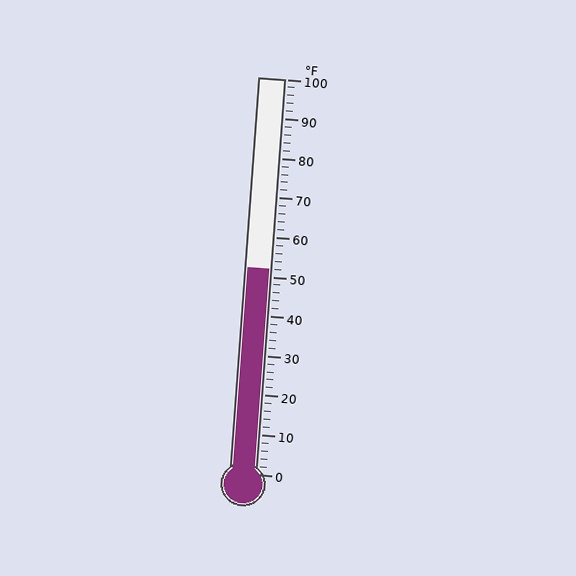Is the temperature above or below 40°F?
The temperature is above 40°F.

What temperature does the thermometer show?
The thermometer shows approximately 52°F.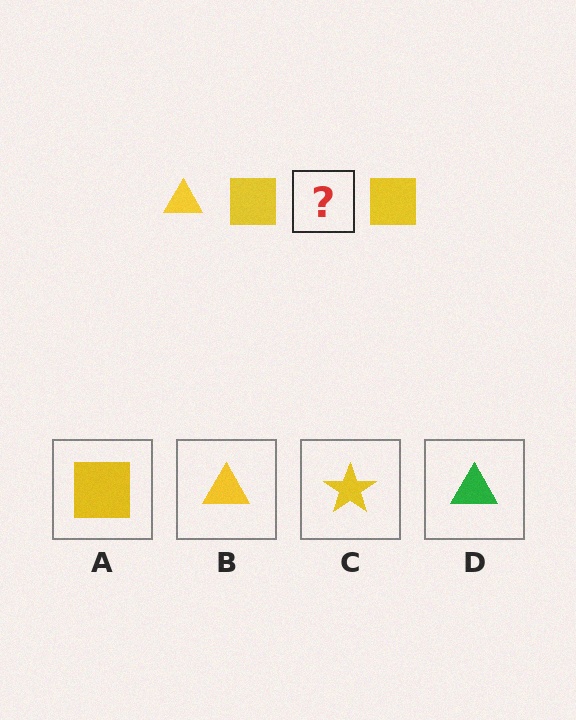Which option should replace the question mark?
Option B.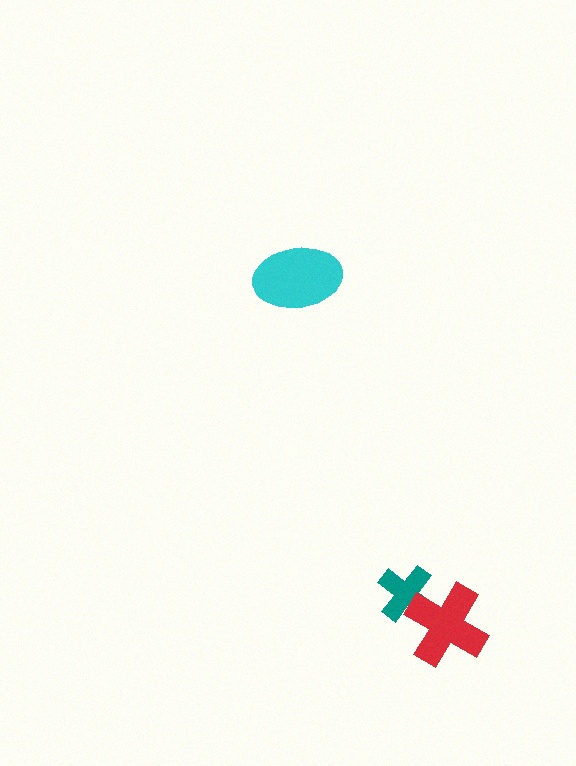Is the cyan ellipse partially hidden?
No, no other shape covers it.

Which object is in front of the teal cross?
The red cross is in front of the teal cross.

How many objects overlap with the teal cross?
1 object overlaps with the teal cross.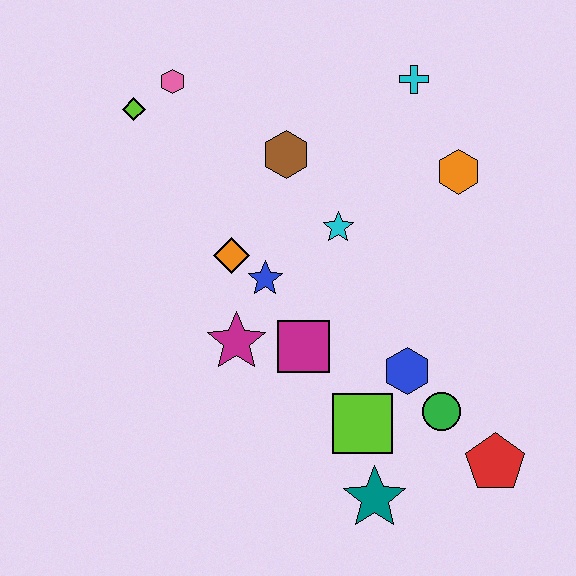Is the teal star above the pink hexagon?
No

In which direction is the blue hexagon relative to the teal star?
The blue hexagon is above the teal star.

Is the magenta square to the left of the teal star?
Yes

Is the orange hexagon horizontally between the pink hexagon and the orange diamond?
No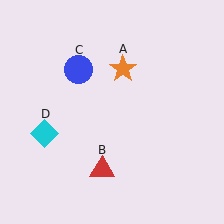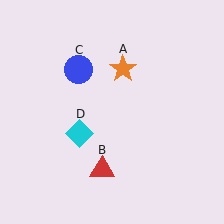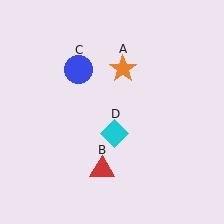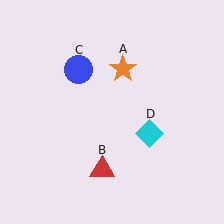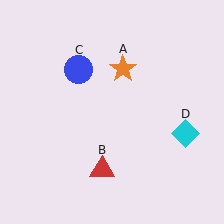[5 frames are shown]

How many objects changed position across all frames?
1 object changed position: cyan diamond (object D).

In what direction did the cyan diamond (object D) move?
The cyan diamond (object D) moved right.